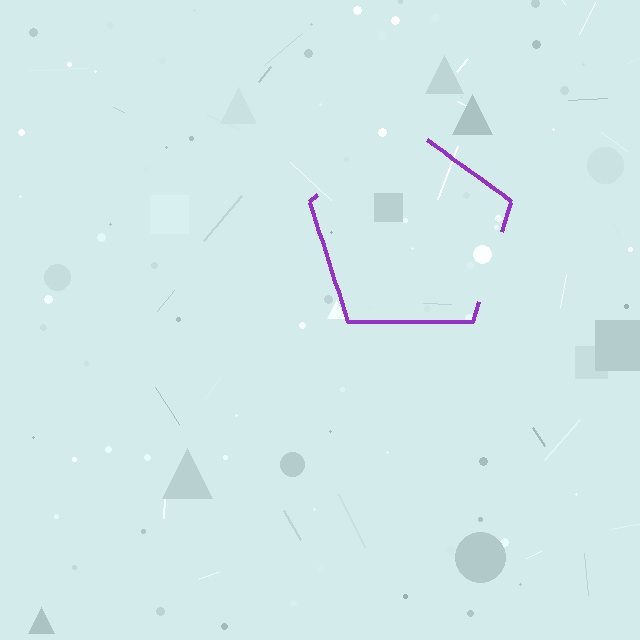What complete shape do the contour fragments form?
The contour fragments form a pentagon.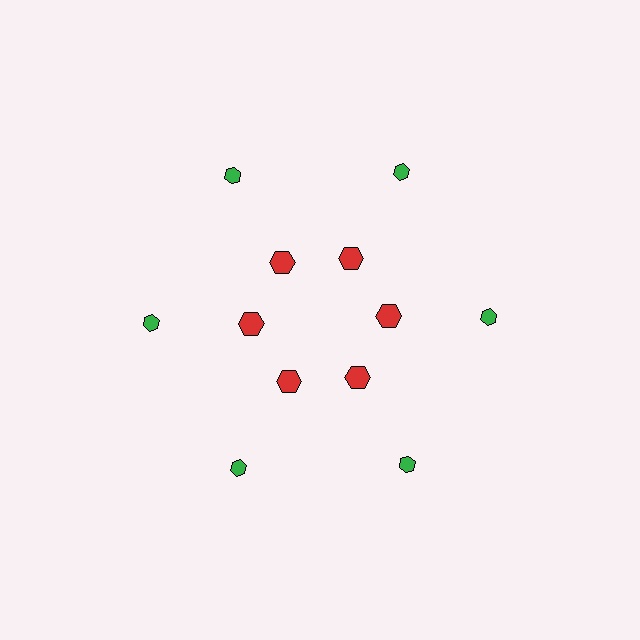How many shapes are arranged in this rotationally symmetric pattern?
There are 12 shapes, arranged in 6 groups of 2.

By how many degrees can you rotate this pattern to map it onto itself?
The pattern maps onto itself every 60 degrees of rotation.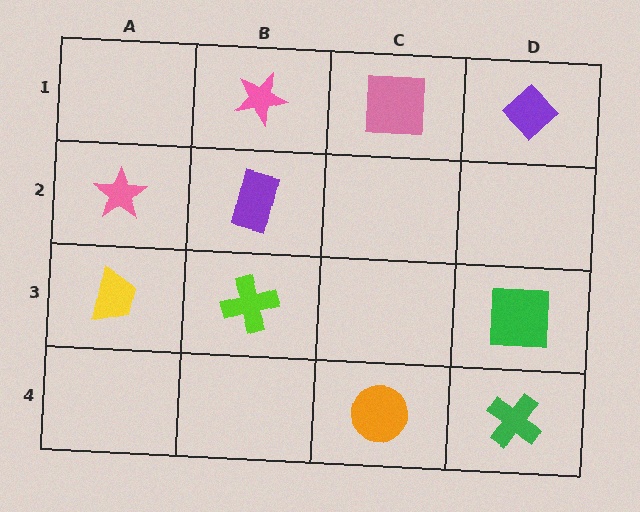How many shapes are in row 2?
2 shapes.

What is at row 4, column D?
A green cross.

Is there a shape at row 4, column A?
No, that cell is empty.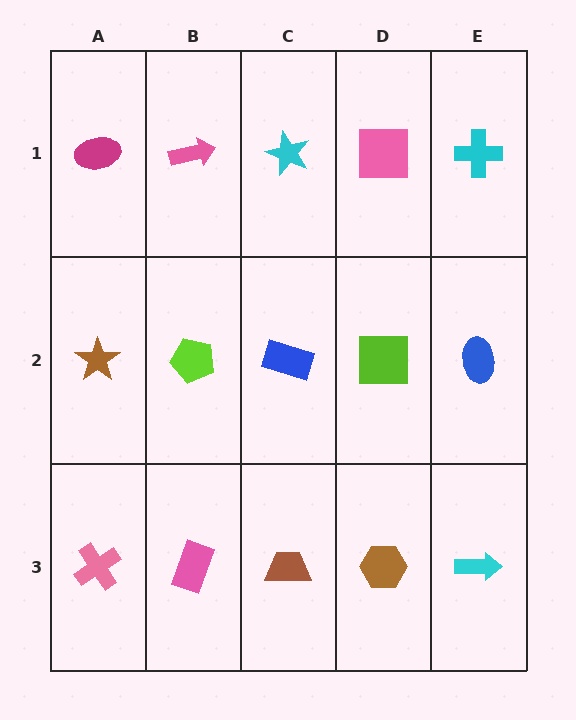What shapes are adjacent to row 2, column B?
A pink arrow (row 1, column B), a pink rectangle (row 3, column B), a brown star (row 2, column A), a blue rectangle (row 2, column C).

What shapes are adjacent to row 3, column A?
A brown star (row 2, column A), a pink rectangle (row 3, column B).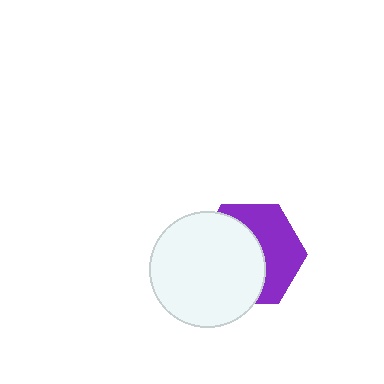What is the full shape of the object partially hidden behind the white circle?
The partially hidden object is a purple hexagon.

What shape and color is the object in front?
The object in front is a white circle.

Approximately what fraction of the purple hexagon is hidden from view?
Roughly 54% of the purple hexagon is hidden behind the white circle.